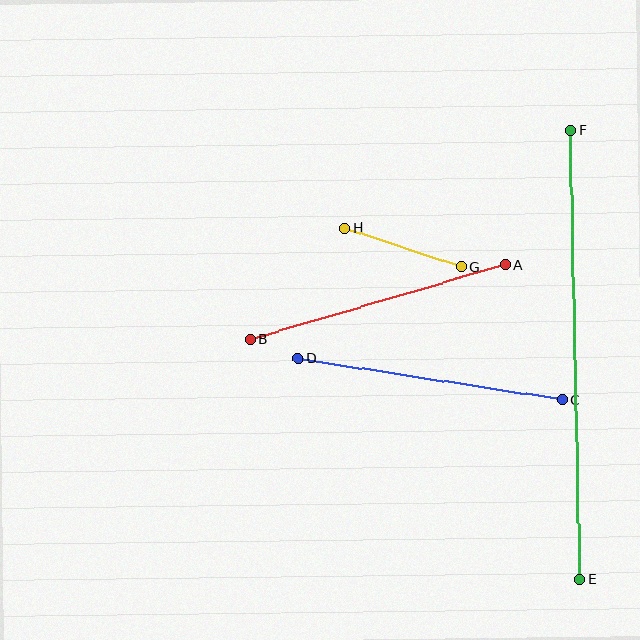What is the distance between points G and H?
The distance is approximately 123 pixels.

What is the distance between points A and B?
The distance is approximately 266 pixels.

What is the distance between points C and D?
The distance is approximately 267 pixels.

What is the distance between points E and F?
The distance is approximately 449 pixels.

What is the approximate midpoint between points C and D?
The midpoint is at approximately (430, 379) pixels.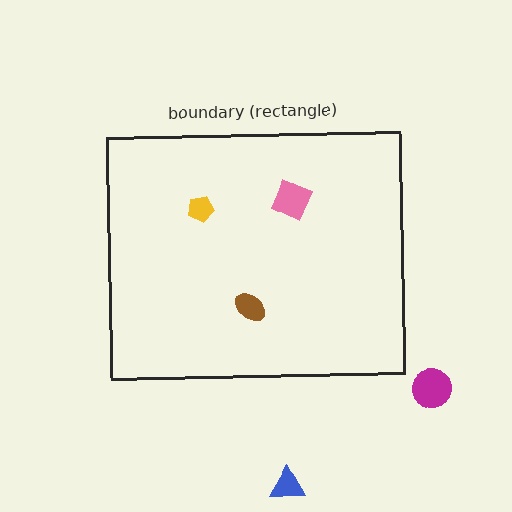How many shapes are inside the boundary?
3 inside, 2 outside.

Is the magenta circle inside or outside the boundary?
Outside.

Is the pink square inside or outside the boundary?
Inside.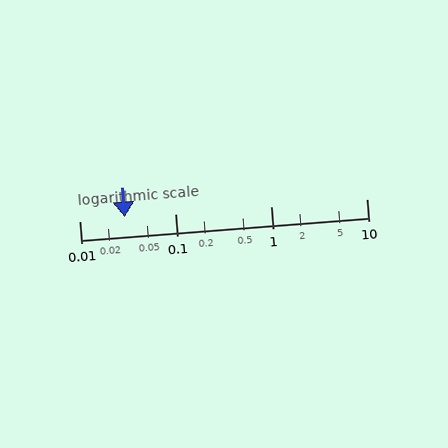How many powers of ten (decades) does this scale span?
The scale spans 3 decades, from 0.01 to 10.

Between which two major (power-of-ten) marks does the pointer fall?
The pointer is between 0.01 and 0.1.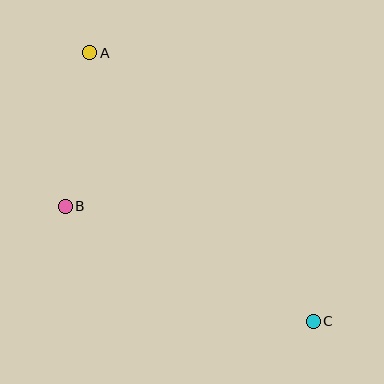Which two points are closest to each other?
Points A and B are closest to each other.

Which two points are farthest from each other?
Points A and C are farthest from each other.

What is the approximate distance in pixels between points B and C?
The distance between B and C is approximately 274 pixels.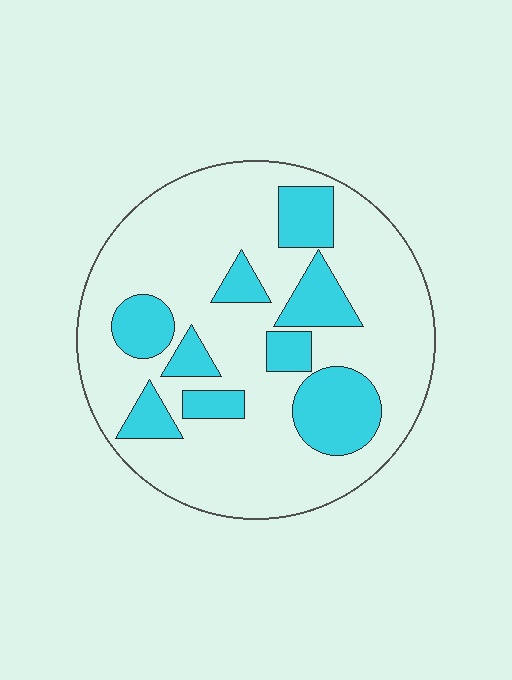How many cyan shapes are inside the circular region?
9.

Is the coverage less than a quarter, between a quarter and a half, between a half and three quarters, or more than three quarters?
Between a quarter and a half.